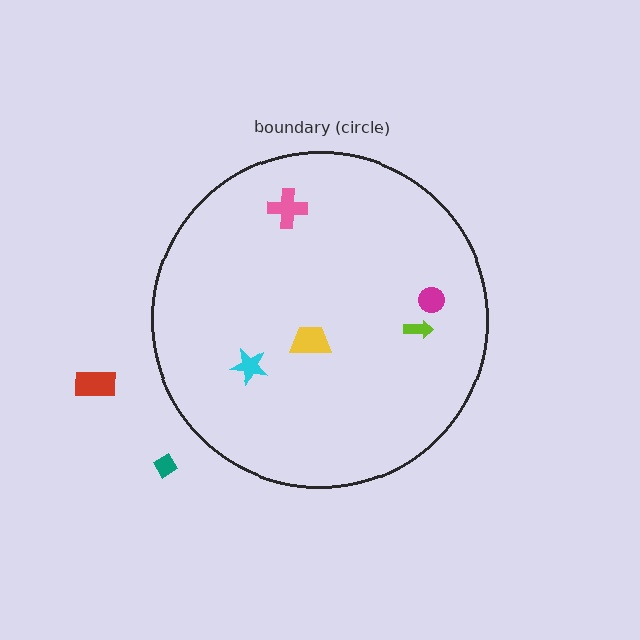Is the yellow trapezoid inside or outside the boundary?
Inside.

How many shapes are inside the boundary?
5 inside, 2 outside.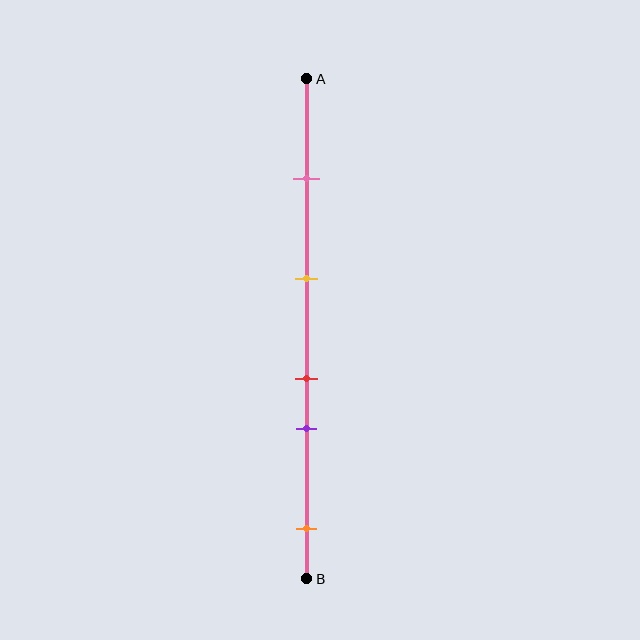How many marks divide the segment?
There are 5 marks dividing the segment.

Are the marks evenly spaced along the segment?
No, the marks are not evenly spaced.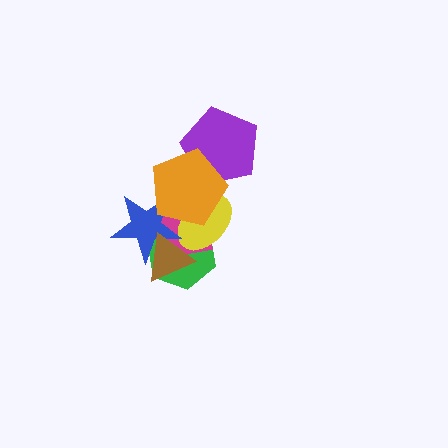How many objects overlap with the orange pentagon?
5 objects overlap with the orange pentagon.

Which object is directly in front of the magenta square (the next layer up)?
The yellow ellipse is directly in front of the magenta square.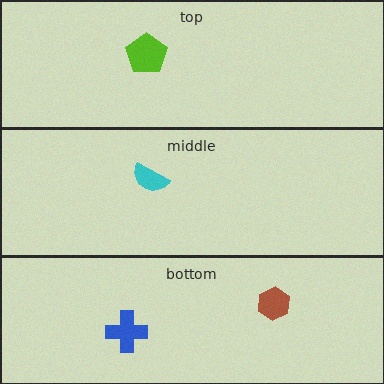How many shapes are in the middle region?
1.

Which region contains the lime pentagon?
The top region.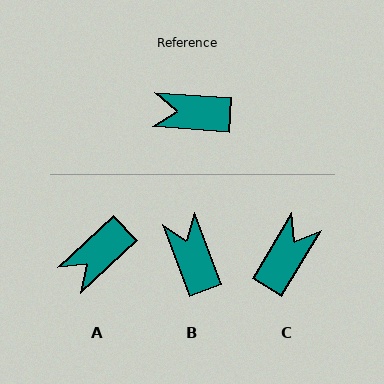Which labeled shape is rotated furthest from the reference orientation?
C, about 116 degrees away.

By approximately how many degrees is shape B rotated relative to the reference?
Approximately 65 degrees clockwise.